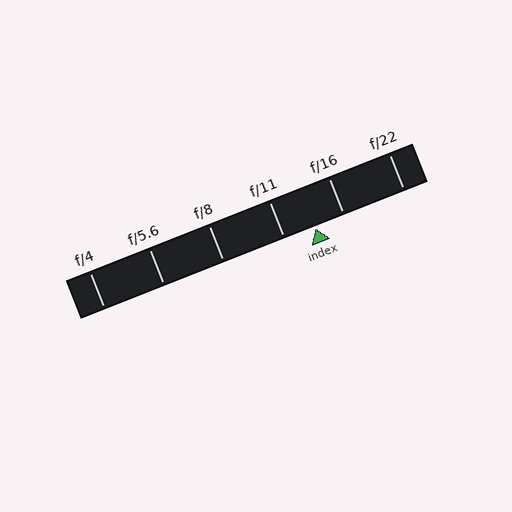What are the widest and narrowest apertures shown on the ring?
The widest aperture shown is f/4 and the narrowest is f/22.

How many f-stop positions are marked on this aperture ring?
There are 6 f-stop positions marked.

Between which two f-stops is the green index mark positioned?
The index mark is between f/11 and f/16.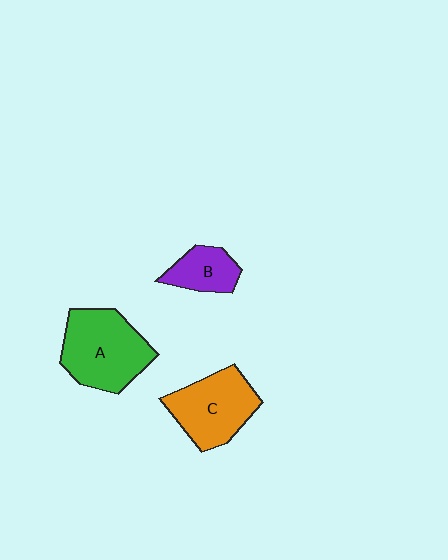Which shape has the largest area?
Shape A (green).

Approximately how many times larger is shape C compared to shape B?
Approximately 1.8 times.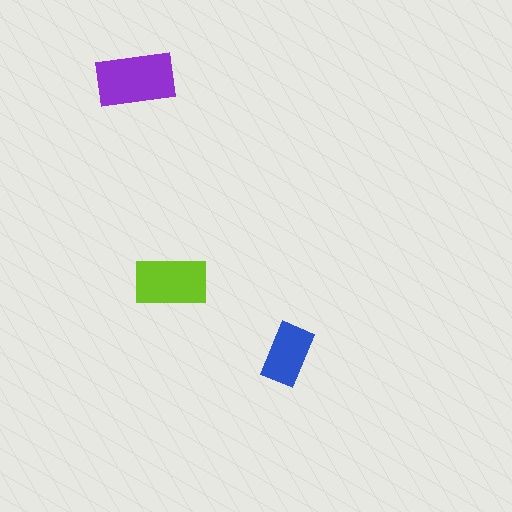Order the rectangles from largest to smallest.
the purple one, the lime one, the blue one.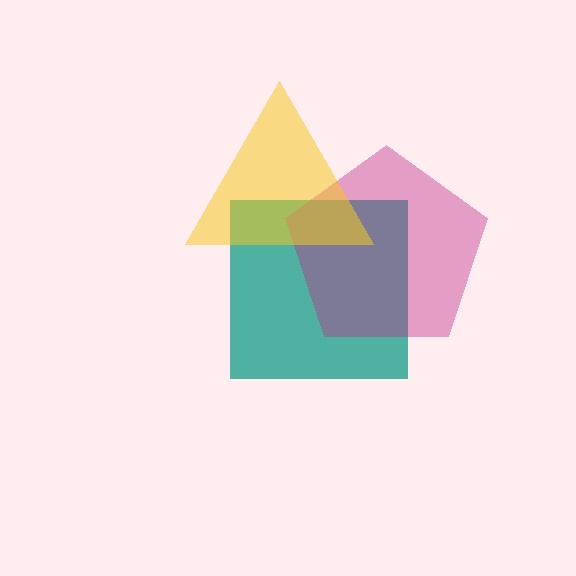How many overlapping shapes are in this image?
There are 3 overlapping shapes in the image.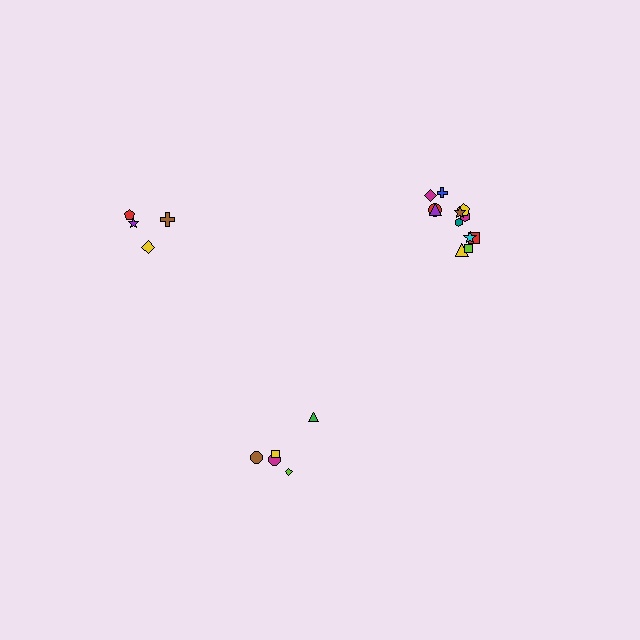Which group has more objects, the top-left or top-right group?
The top-right group.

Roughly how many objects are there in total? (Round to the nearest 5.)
Roughly 20 objects in total.